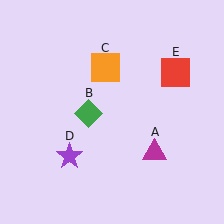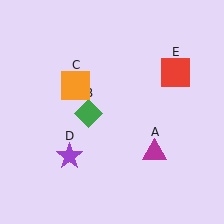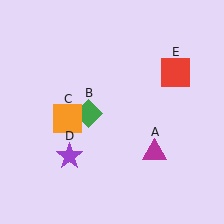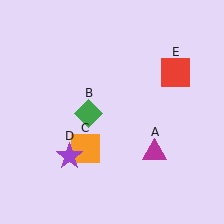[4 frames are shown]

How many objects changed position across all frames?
1 object changed position: orange square (object C).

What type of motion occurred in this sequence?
The orange square (object C) rotated counterclockwise around the center of the scene.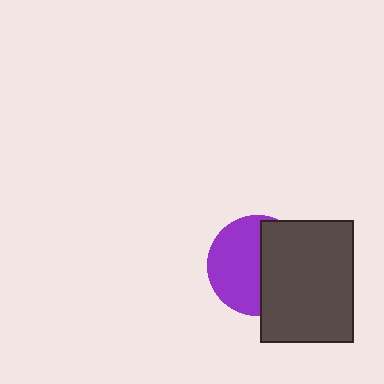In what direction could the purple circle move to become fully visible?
The purple circle could move left. That would shift it out from behind the dark gray rectangle entirely.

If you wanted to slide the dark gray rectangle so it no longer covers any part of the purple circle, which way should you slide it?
Slide it right — that is the most direct way to separate the two shapes.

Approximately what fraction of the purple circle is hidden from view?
Roughly 47% of the purple circle is hidden behind the dark gray rectangle.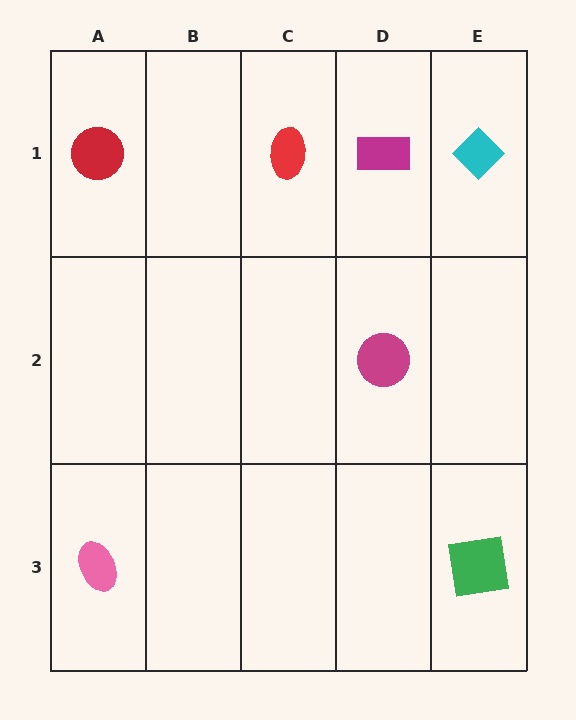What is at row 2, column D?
A magenta circle.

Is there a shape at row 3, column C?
No, that cell is empty.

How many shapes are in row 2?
1 shape.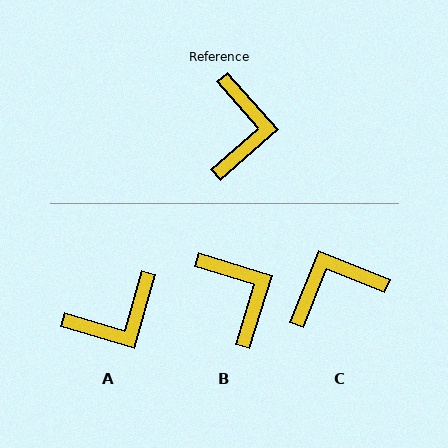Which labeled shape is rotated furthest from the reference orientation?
C, about 117 degrees away.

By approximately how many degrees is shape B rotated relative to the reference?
Approximately 31 degrees counter-clockwise.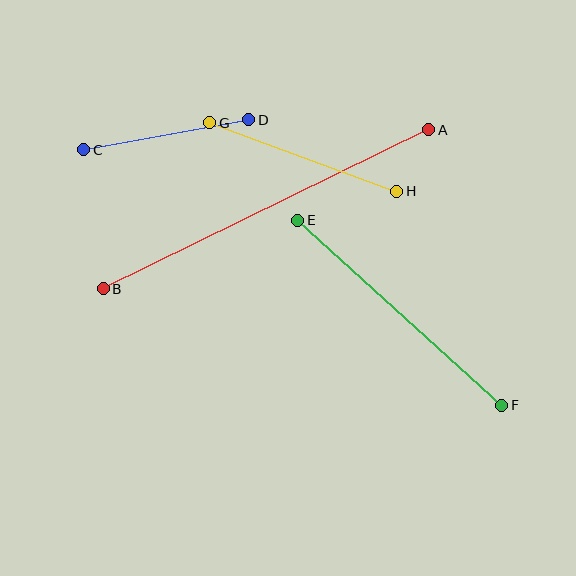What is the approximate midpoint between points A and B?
The midpoint is at approximately (266, 209) pixels.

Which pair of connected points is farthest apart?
Points A and B are farthest apart.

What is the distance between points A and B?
The distance is approximately 362 pixels.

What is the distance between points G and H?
The distance is approximately 199 pixels.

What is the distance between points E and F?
The distance is approximately 276 pixels.